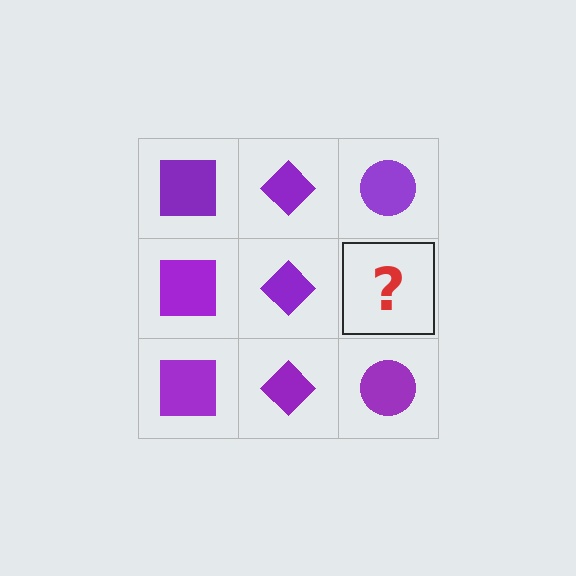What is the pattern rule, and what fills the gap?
The rule is that each column has a consistent shape. The gap should be filled with a purple circle.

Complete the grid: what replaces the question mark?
The question mark should be replaced with a purple circle.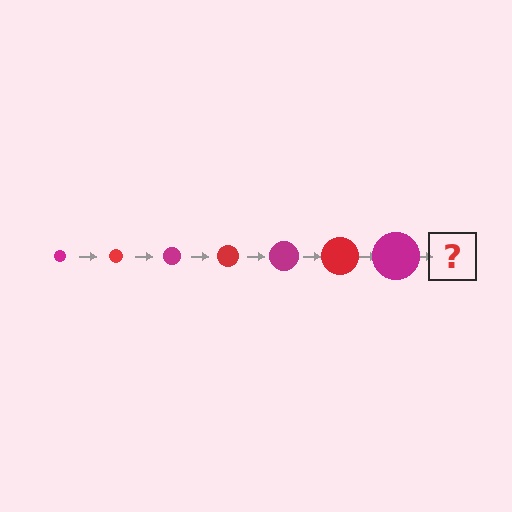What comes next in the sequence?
The next element should be a red circle, larger than the previous one.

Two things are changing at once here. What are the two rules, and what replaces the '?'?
The two rules are that the circle grows larger each step and the color cycles through magenta and red. The '?' should be a red circle, larger than the previous one.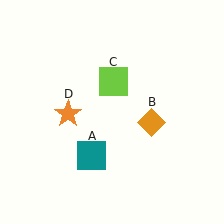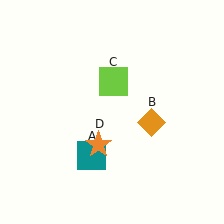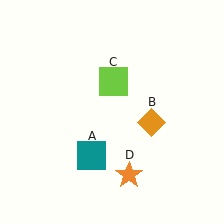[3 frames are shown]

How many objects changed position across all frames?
1 object changed position: orange star (object D).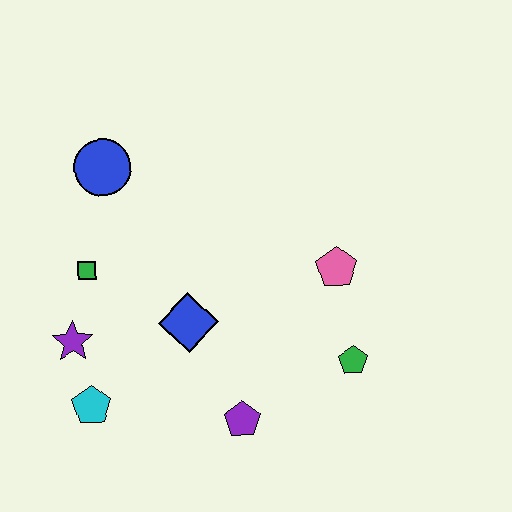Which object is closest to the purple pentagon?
The blue diamond is closest to the purple pentagon.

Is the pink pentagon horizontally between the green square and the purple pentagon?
No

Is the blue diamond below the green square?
Yes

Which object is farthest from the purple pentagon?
The blue circle is farthest from the purple pentagon.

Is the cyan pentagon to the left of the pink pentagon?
Yes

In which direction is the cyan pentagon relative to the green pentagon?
The cyan pentagon is to the left of the green pentagon.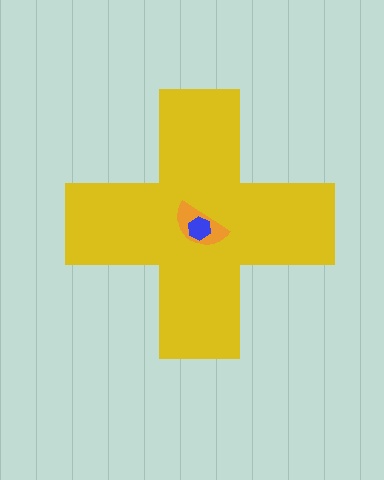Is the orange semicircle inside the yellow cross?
Yes.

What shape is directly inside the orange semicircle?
The blue hexagon.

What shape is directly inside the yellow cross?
The orange semicircle.